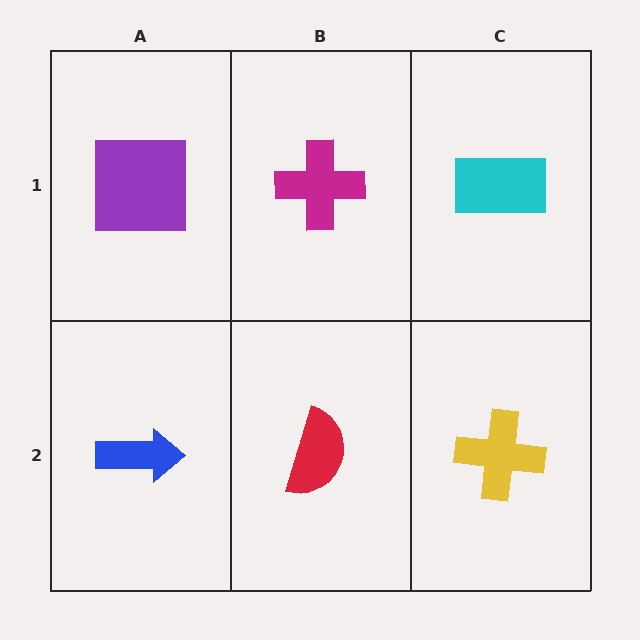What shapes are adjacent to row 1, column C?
A yellow cross (row 2, column C), a magenta cross (row 1, column B).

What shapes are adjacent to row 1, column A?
A blue arrow (row 2, column A), a magenta cross (row 1, column B).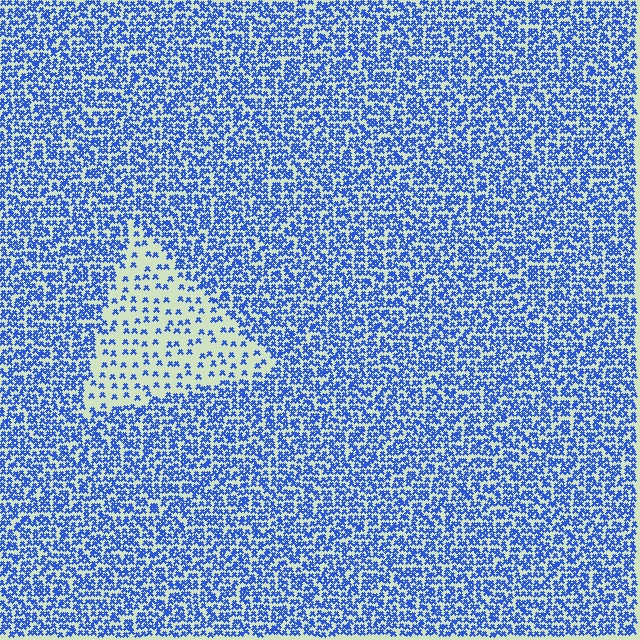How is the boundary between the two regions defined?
The boundary is defined by a change in element density (approximately 2.9x ratio). All elements are the same color, size, and shape.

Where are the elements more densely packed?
The elements are more densely packed outside the triangle boundary.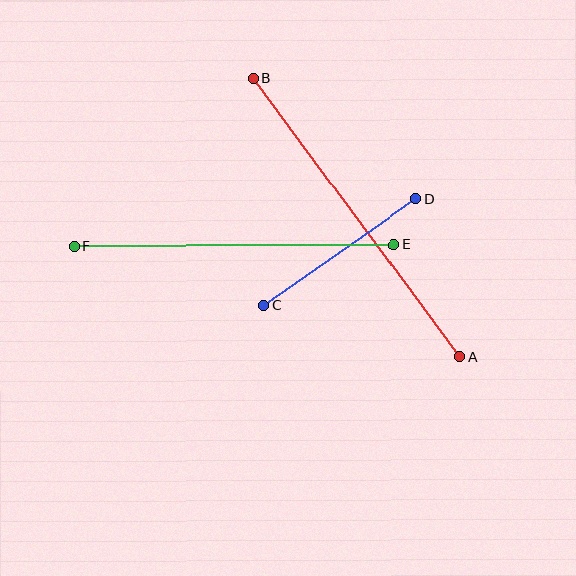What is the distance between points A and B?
The distance is approximately 347 pixels.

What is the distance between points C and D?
The distance is approximately 185 pixels.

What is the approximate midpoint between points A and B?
The midpoint is at approximately (357, 218) pixels.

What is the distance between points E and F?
The distance is approximately 320 pixels.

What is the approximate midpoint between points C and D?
The midpoint is at approximately (340, 252) pixels.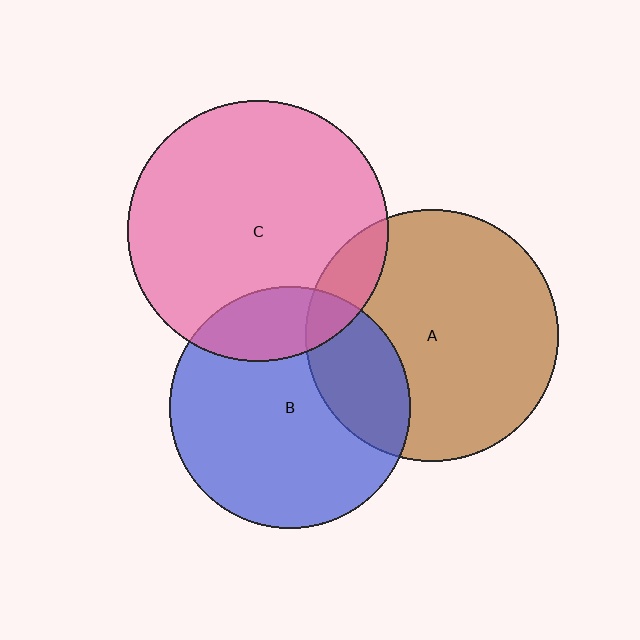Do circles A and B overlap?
Yes.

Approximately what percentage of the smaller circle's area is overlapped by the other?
Approximately 25%.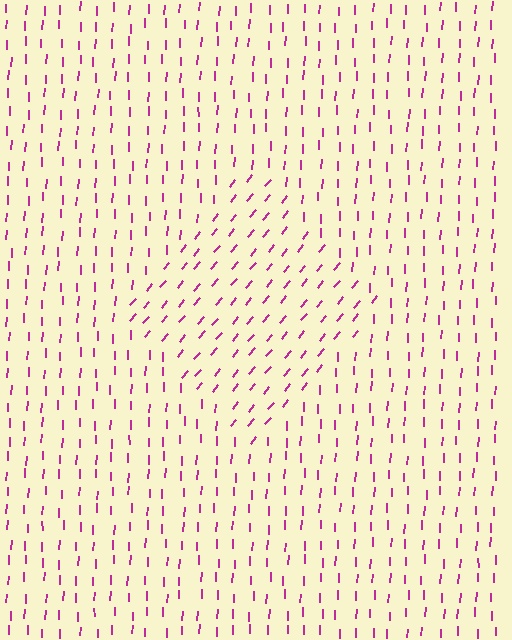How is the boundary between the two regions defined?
The boundary is defined purely by a change in line orientation (approximately 37 degrees difference). All lines are the same color and thickness.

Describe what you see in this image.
The image is filled with small magenta line segments. A diamond region in the image has lines oriented differently from the surrounding lines, creating a visible texture boundary.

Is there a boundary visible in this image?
Yes, there is a texture boundary formed by a change in line orientation.